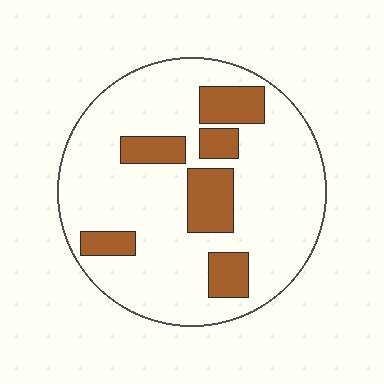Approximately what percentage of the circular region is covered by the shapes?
Approximately 20%.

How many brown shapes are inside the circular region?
6.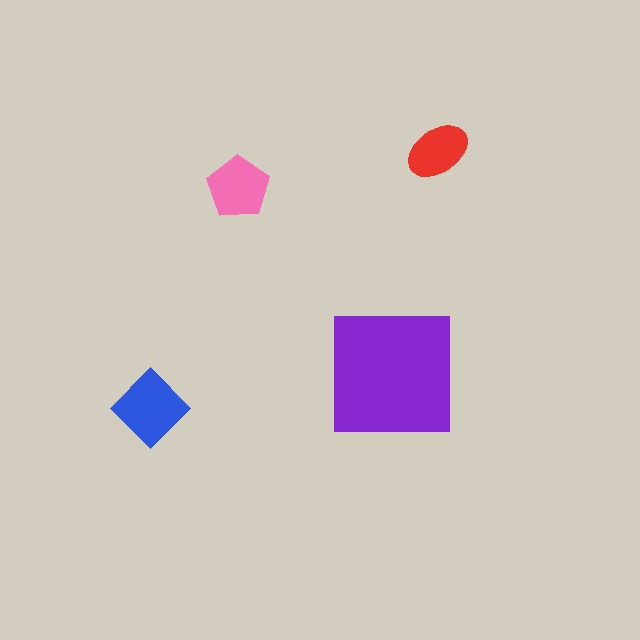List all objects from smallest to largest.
The red ellipse, the pink pentagon, the blue diamond, the purple square.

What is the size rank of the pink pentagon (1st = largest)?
3rd.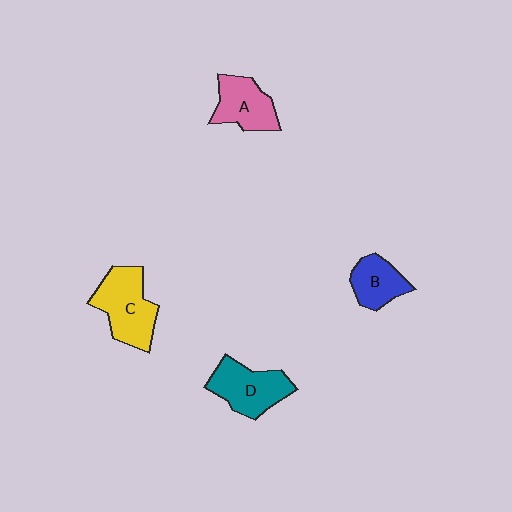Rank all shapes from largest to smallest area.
From largest to smallest: C (yellow), D (teal), A (pink), B (blue).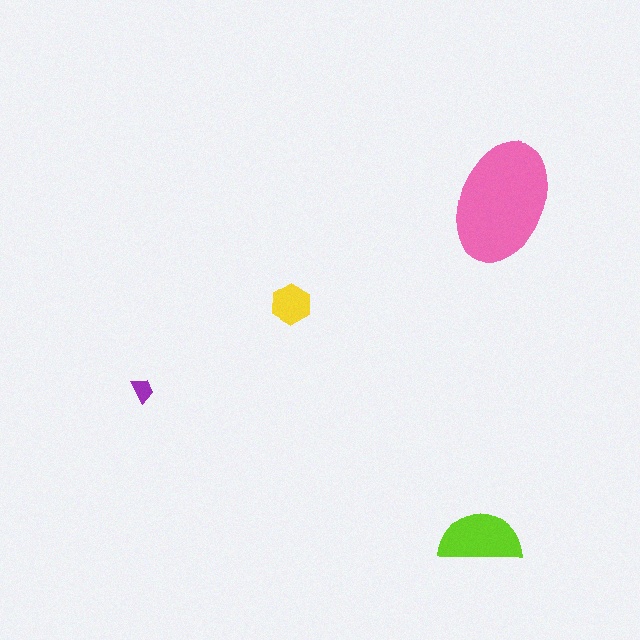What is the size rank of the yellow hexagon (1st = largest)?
3rd.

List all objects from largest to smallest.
The pink ellipse, the lime semicircle, the yellow hexagon, the purple trapezoid.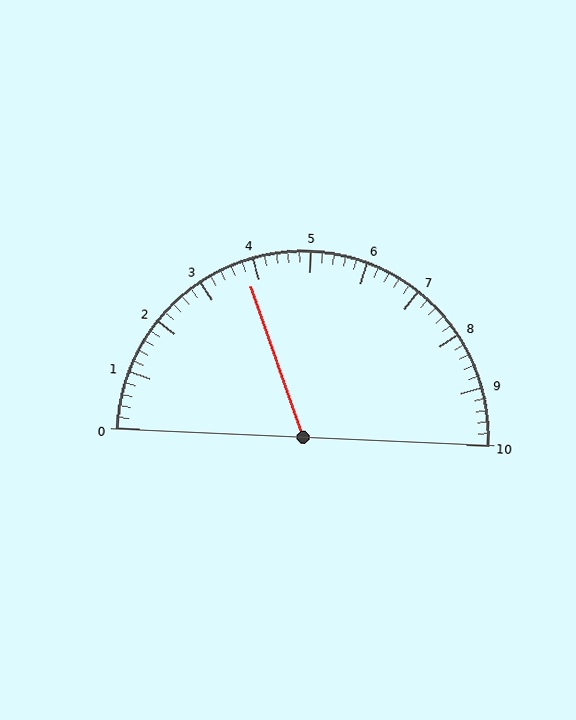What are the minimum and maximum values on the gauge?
The gauge ranges from 0 to 10.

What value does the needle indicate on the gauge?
The needle indicates approximately 3.8.